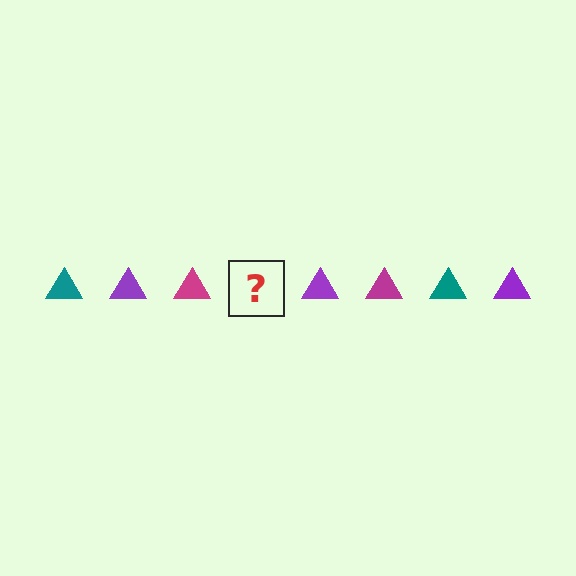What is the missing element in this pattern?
The missing element is a teal triangle.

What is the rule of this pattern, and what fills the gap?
The rule is that the pattern cycles through teal, purple, magenta triangles. The gap should be filled with a teal triangle.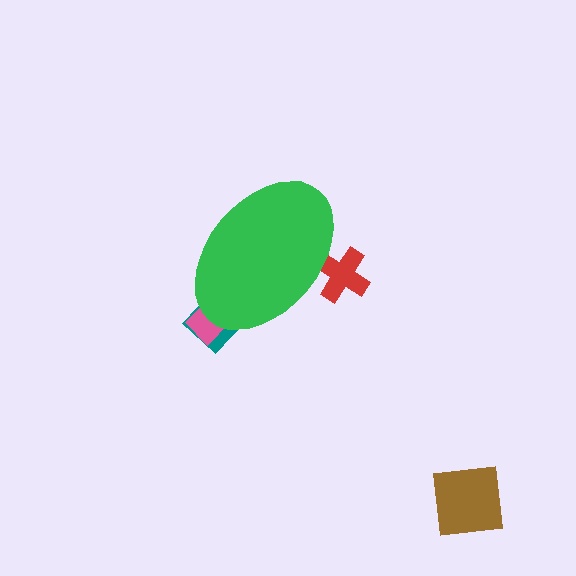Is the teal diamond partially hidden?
Yes, the teal diamond is partially hidden behind the green ellipse.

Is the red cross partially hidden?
Yes, the red cross is partially hidden behind the green ellipse.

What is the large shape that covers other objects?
A green ellipse.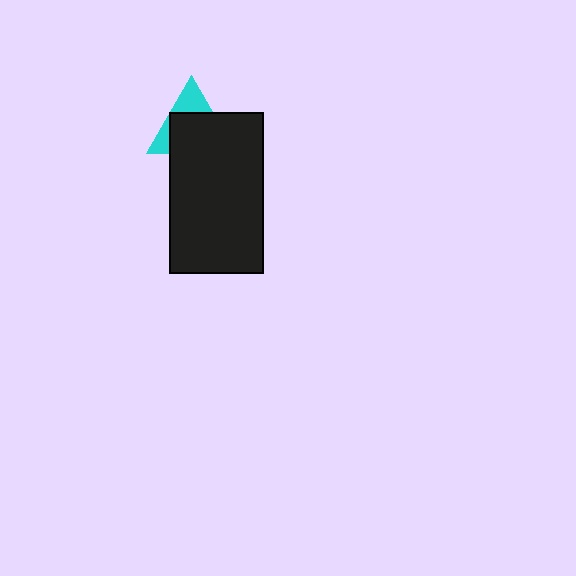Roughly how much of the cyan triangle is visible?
A small part of it is visible (roughly 35%).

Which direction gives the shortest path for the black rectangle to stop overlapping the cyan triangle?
Moving down gives the shortest separation.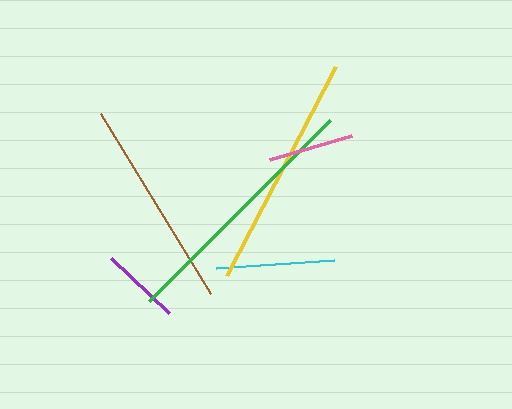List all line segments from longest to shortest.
From longest to shortest: green, yellow, brown, cyan, pink, purple.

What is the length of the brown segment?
The brown segment is approximately 211 pixels long.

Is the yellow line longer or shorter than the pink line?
The yellow line is longer than the pink line.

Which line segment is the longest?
The green line is the longest at approximately 256 pixels.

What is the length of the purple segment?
The purple segment is approximately 81 pixels long.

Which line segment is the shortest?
The purple line is the shortest at approximately 81 pixels.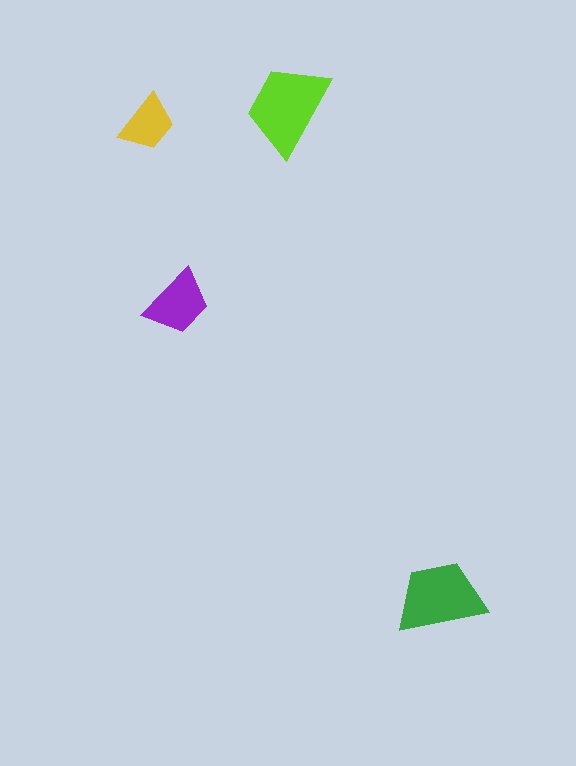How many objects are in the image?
There are 4 objects in the image.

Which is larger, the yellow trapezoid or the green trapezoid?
The green one.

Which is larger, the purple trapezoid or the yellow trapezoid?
The purple one.